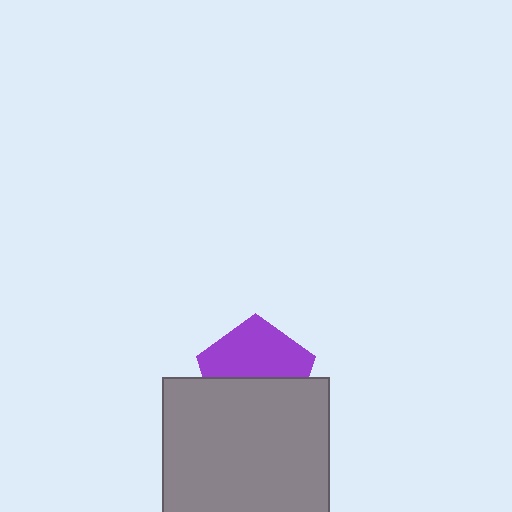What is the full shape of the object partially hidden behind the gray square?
The partially hidden object is a purple pentagon.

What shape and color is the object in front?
The object in front is a gray square.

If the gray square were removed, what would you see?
You would see the complete purple pentagon.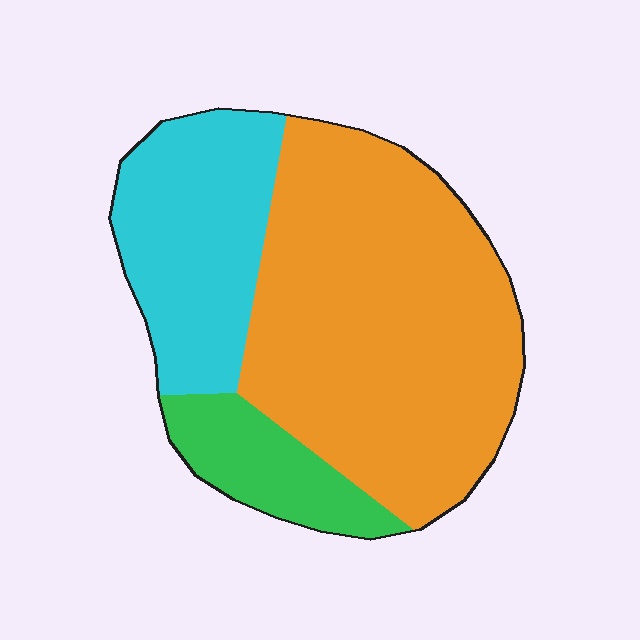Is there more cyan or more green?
Cyan.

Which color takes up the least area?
Green, at roughly 15%.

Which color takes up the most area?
Orange, at roughly 60%.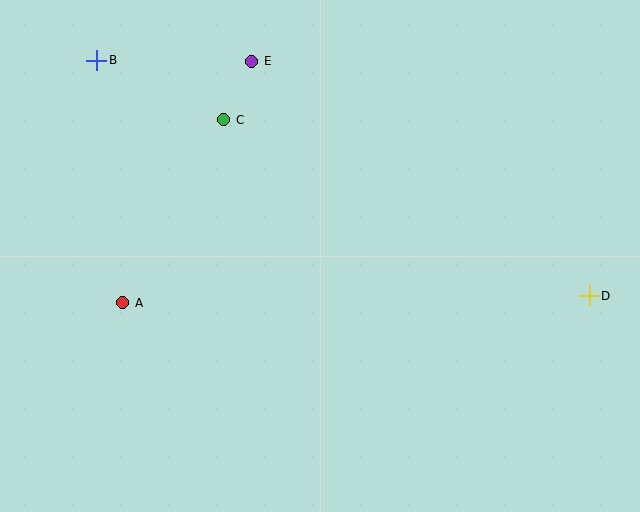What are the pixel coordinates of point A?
Point A is at (123, 303).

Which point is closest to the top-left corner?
Point B is closest to the top-left corner.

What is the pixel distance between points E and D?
The distance between E and D is 411 pixels.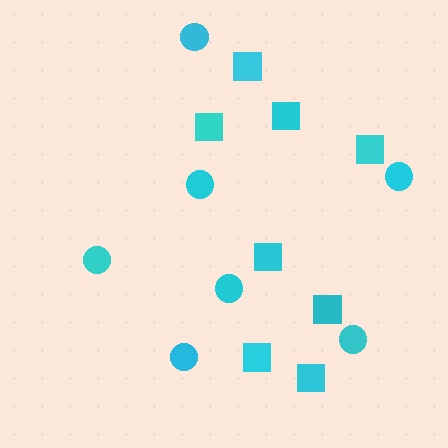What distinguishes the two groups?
There are 2 groups: one group of circles (7) and one group of squares (8).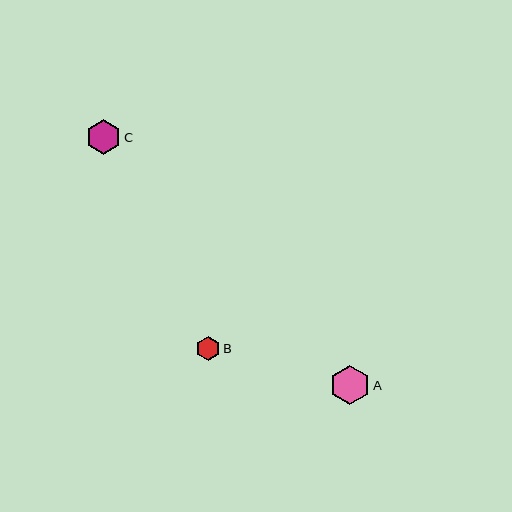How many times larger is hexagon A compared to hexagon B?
Hexagon A is approximately 1.6 times the size of hexagon B.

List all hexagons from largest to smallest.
From largest to smallest: A, C, B.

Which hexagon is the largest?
Hexagon A is the largest with a size of approximately 40 pixels.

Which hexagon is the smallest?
Hexagon B is the smallest with a size of approximately 24 pixels.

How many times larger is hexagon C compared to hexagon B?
Hexagon C is approximately 1.4 times the size of hexagon B.